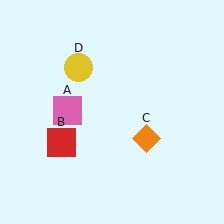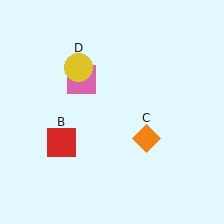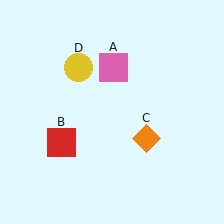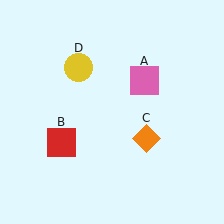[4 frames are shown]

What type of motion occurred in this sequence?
The pink square (object A) rotated clockwise around the center of the scene.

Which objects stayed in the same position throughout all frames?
Red square (object B) and orange diamond (object C) and yellow circle (object D) remained stationary.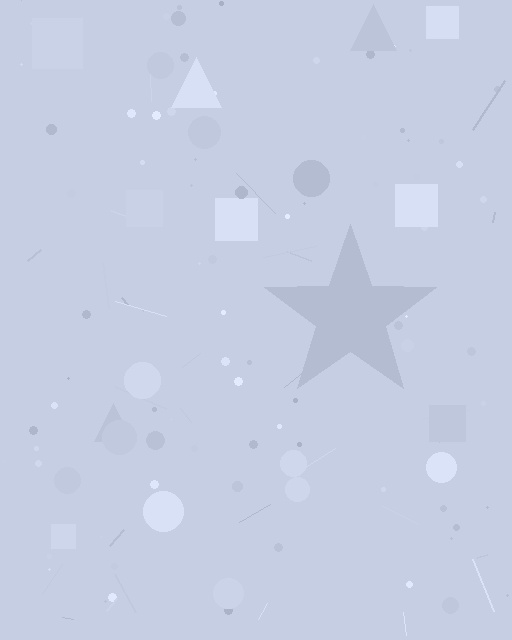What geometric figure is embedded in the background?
A star is embedded in the background.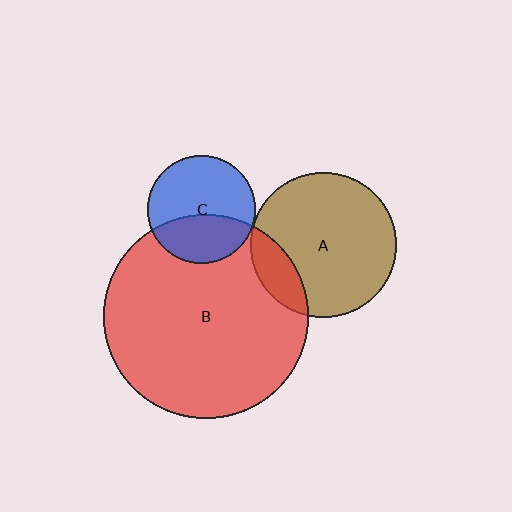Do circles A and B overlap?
Yes.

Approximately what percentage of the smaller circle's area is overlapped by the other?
Approximately 15%.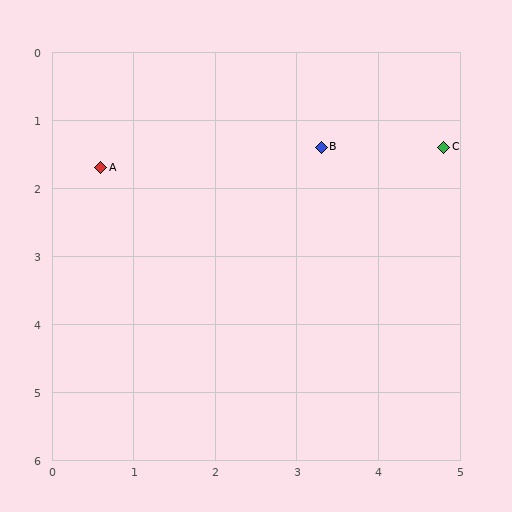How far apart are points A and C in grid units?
Points A and C are about 4.2 grid units apart.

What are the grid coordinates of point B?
Point B is at approximately (3.3, 1.4).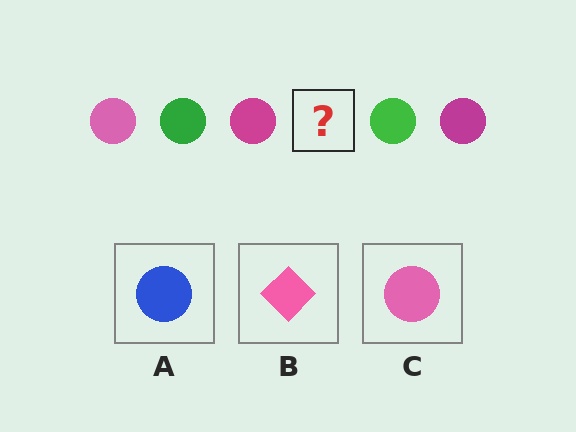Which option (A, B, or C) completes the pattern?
C.